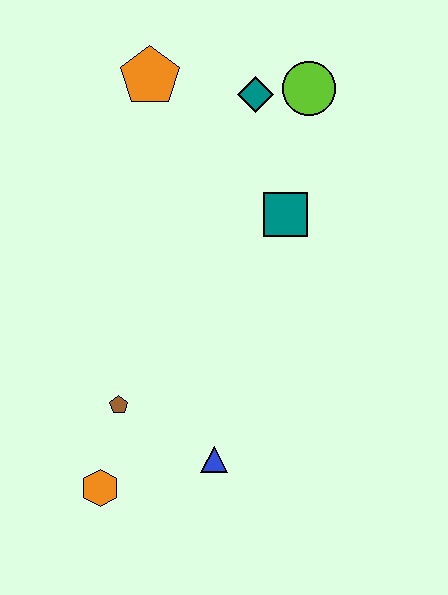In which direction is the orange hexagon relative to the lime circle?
The orange hexagon is below the lime circle.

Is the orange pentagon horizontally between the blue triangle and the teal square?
No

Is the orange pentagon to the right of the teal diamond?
No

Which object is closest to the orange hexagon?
The brown pentagon is closest to the orange hexagon.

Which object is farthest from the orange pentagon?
The orange hexagon is farthest from the orange pentagon.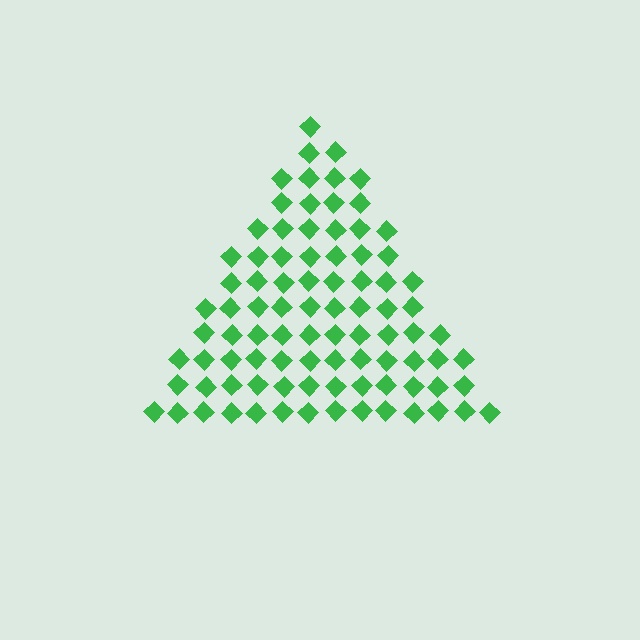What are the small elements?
The small elements are diamonds.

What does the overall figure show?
The overall figure shows a triangle.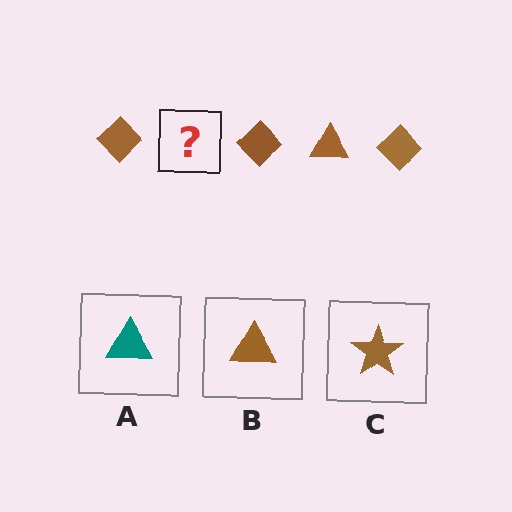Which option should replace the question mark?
Option B.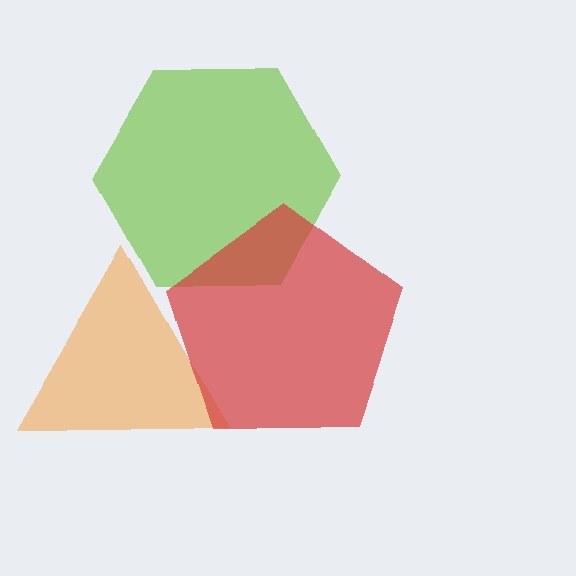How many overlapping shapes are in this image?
There are 3 overlapping shapes in the image.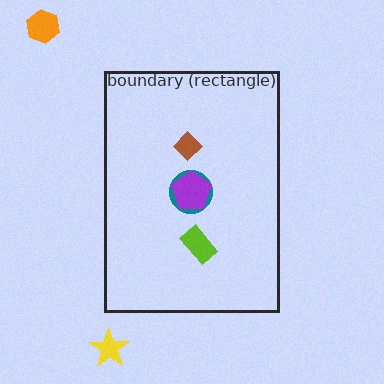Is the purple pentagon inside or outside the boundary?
Inside.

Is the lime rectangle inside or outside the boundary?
Inside.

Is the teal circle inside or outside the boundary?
Inside.